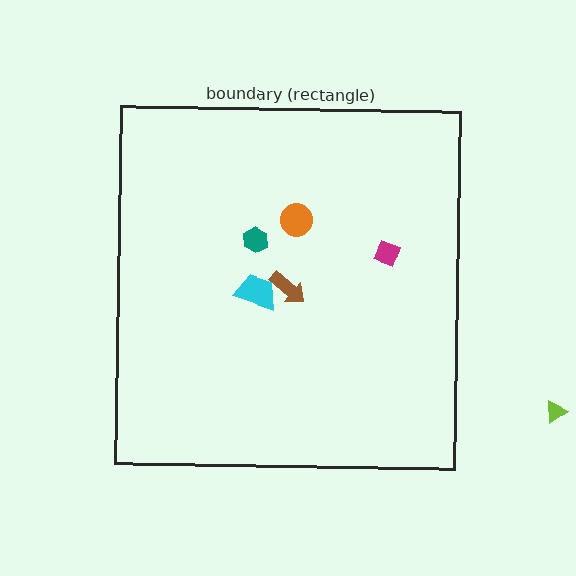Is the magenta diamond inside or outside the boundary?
Inside.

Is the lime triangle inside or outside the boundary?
Outside.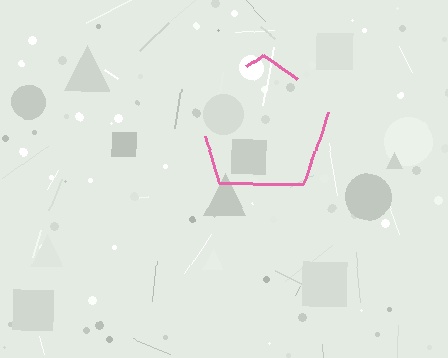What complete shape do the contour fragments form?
The contour fragments form a pentagon.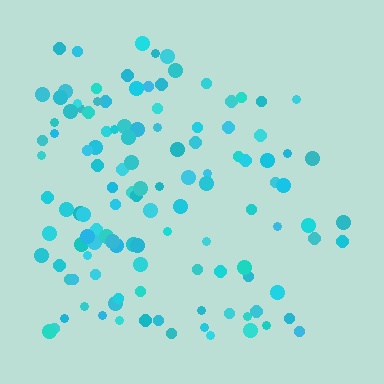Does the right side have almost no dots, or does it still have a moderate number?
Still a moderate number, just noticeably fewer than the left.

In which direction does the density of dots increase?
From right to left, with the left side densest.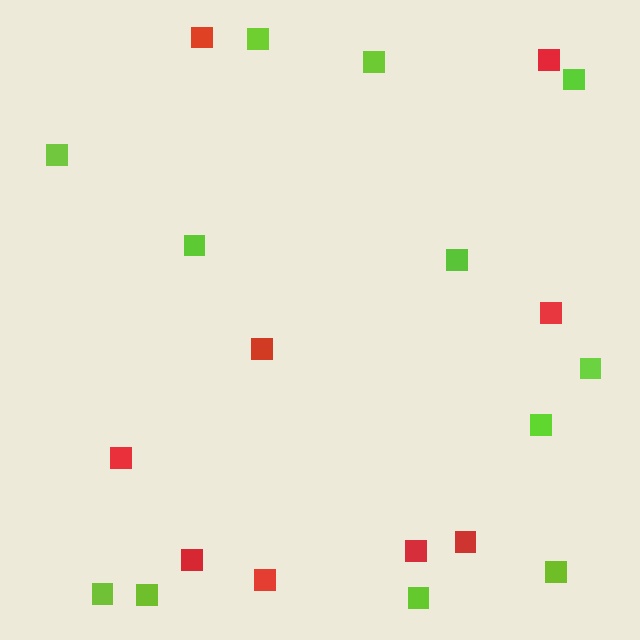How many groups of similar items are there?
There are 2 groups: one group of lime squares (12) and one group of red squares (9).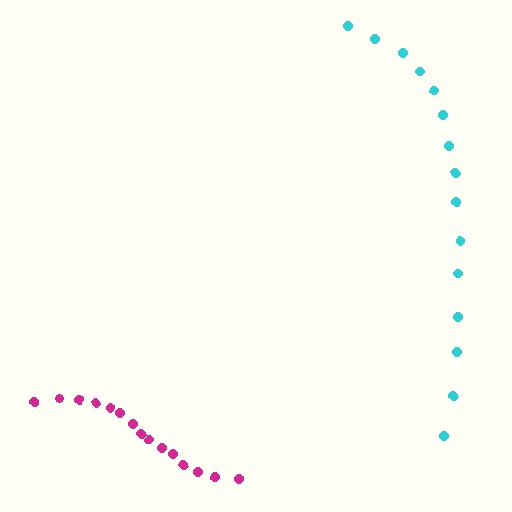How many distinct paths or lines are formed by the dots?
There are 2 distinct paths.